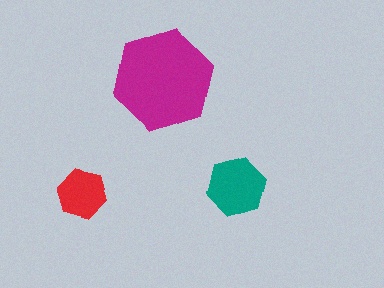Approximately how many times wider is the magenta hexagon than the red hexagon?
About 2 times wider.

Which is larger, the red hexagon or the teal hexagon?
The teal one.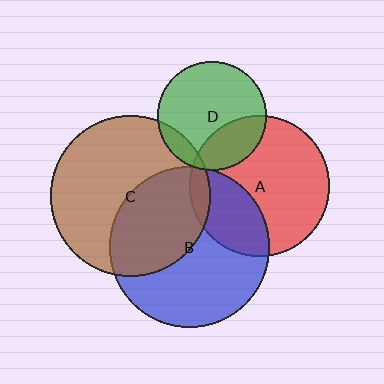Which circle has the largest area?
Circle C (brown).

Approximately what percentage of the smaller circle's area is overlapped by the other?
Approximately 30%.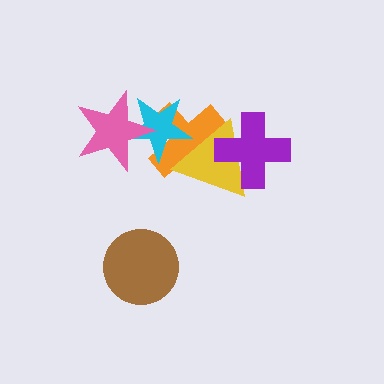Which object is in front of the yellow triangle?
The purple cross is in front of the yellow triangle.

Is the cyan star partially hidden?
Yes, it is partially covered by another shape.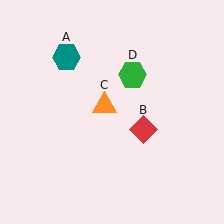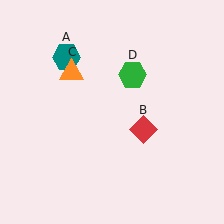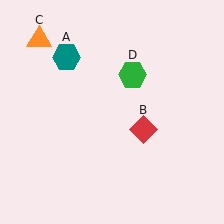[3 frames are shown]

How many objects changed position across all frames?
1 object changed position: orange triangle (object C).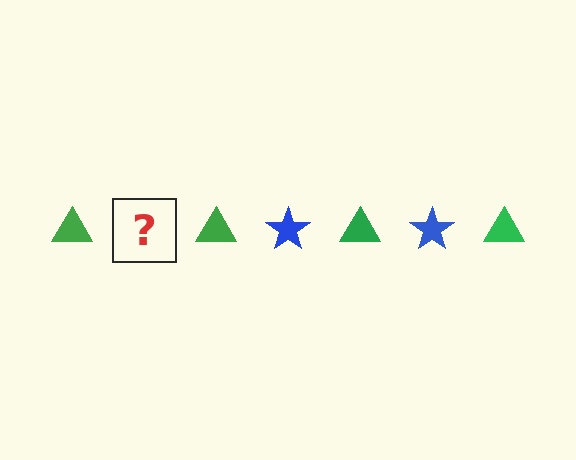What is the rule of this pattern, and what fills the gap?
The rule is that the pattern alternates between green triangle and blue star. The gap should be filled with a blue star.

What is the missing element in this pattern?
The missing element is a blue star.